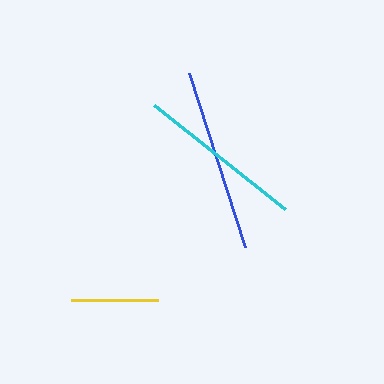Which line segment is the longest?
The blue line is the longest at approximately 182 pixels.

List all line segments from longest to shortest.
From longest to shortest: blue, cyan, yellow.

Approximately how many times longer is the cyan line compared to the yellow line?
The cyan line is approximately 1.9 times the length of the yellow line.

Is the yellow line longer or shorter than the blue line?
The blue line is longer than the yellow line.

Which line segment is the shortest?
The yellow line is the shortest at approximately 88 pixels.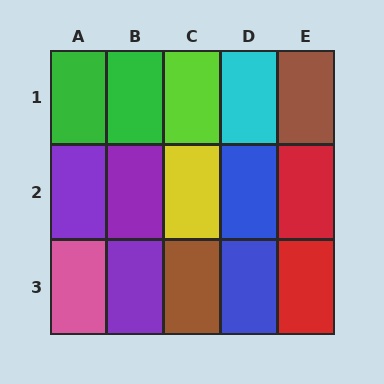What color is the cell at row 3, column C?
Brown.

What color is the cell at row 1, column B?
Green.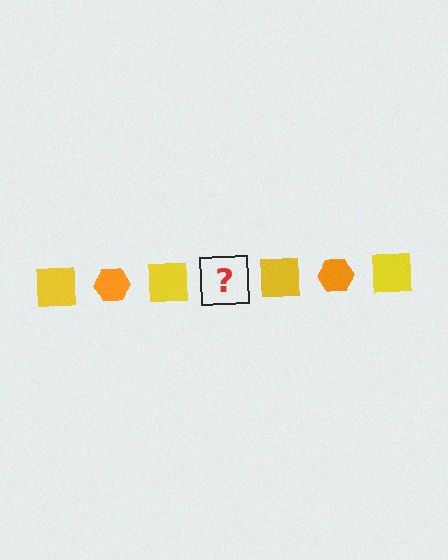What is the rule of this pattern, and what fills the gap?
The rule is that the pattern alternates between yellow square and orange hexagon. The gap should be filled with an orange hexagon.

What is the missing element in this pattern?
The missing element is an orange hexagon.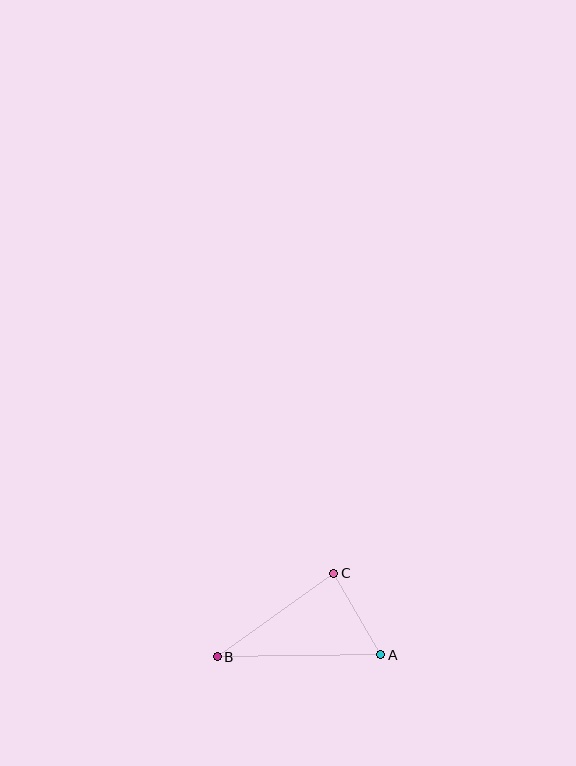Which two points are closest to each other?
Points A and C are closest to each other.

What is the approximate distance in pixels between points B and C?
The distance between B and C is approximately 143 pixels.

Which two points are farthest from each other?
Points A and B are farthest from each other.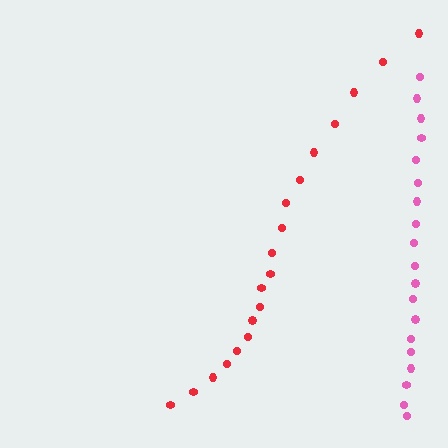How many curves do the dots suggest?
There are 2 distinct paths.